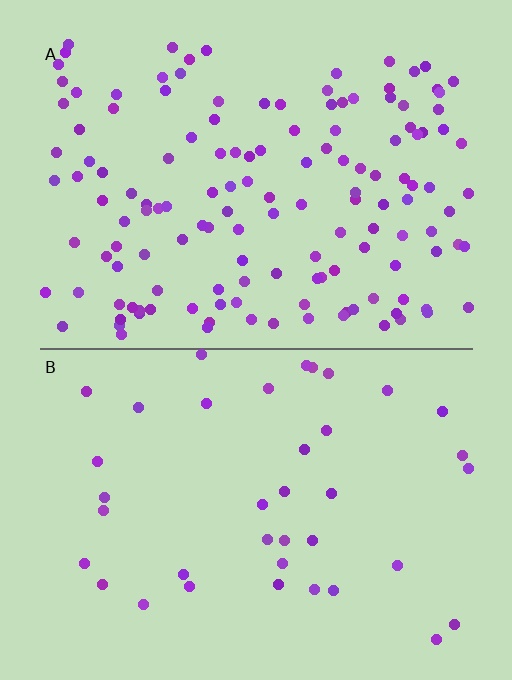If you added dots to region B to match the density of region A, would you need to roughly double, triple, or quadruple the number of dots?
Approximately quadruple.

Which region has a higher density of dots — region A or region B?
A (the top).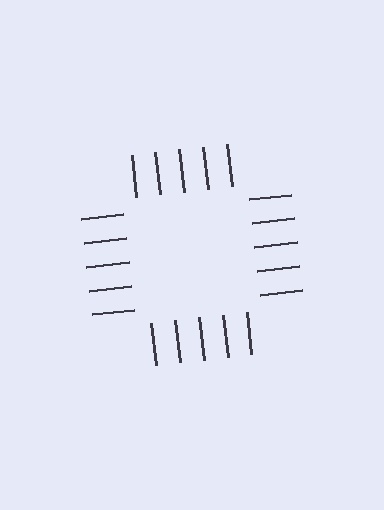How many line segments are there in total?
20 — 5 along each of the 4 edges.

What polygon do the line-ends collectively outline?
An illusory square — the line segments terminate on its edges but no continuous stroke is drawn.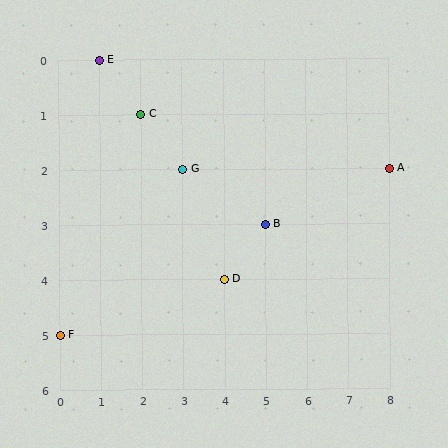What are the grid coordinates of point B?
Point B is at grid coordinates (5, 3).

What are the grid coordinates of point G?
Point G is at grid coordinates (3, 2).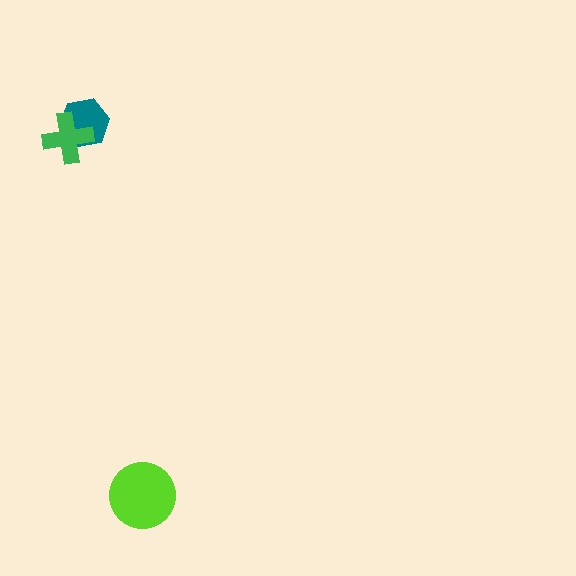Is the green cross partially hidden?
No, no other shape covers it.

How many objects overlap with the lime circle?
0 objects overlap with the lime circle.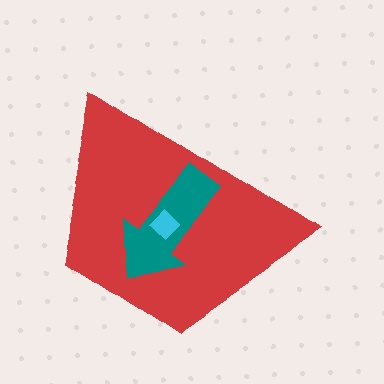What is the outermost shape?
The red trapezoid.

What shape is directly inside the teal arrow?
The cyan diamond.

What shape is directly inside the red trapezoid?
The teal arrow.